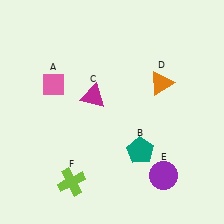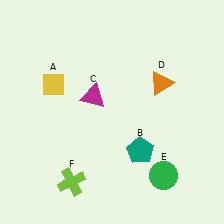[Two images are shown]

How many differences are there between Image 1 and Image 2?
There are 2 differences between the two images.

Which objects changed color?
A changed from pink to yellow. E changed from purple to green.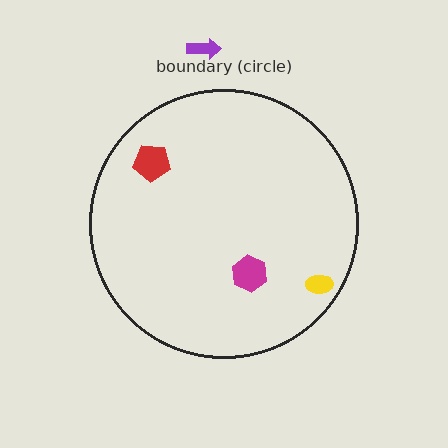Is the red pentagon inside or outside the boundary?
Inside.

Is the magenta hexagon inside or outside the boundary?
Inside.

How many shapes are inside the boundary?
3 inside, 1 outside.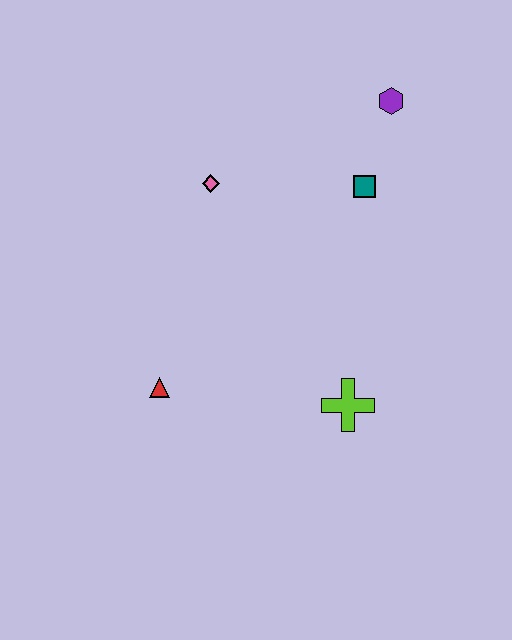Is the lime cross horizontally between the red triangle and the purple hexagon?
Yes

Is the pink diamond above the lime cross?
Yes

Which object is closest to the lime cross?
The red triangle is closest to the lime cross.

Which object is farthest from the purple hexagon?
The red triangle is farthest from the purple hexagon.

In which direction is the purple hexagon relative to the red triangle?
The purple hexagon is above the red triangle.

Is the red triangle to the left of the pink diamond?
Yes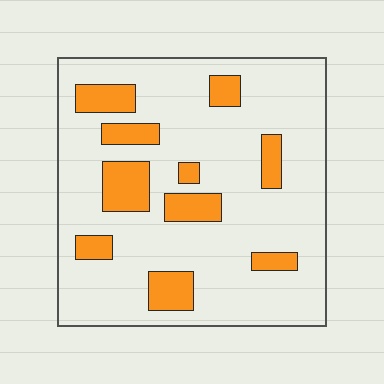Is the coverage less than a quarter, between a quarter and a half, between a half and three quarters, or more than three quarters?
Less than a quarter.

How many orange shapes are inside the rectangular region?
10.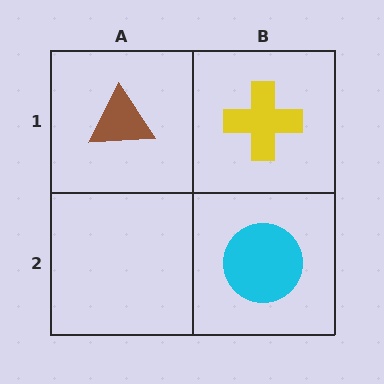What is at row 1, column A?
A brown triangle.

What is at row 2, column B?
A cyan circle.